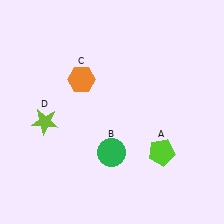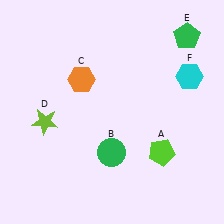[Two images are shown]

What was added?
A green pentagon (E), a cyan hexagon (F) were added in Image 2.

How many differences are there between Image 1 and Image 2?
There are 2 differences between the two images.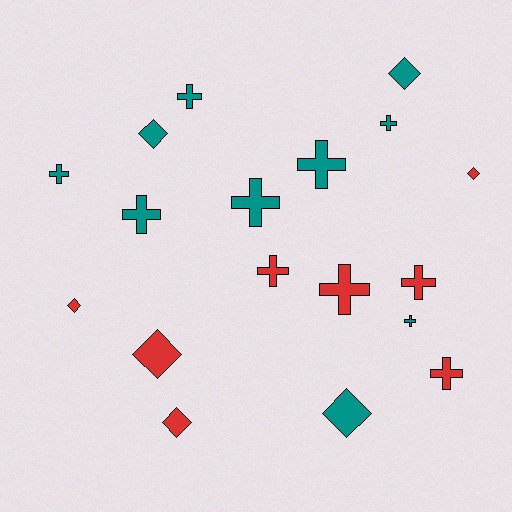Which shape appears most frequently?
Cross, with 11 objects.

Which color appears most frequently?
Teal, with 10 objects.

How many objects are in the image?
There are 18 objects.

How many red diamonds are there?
There are 4 red diamonds.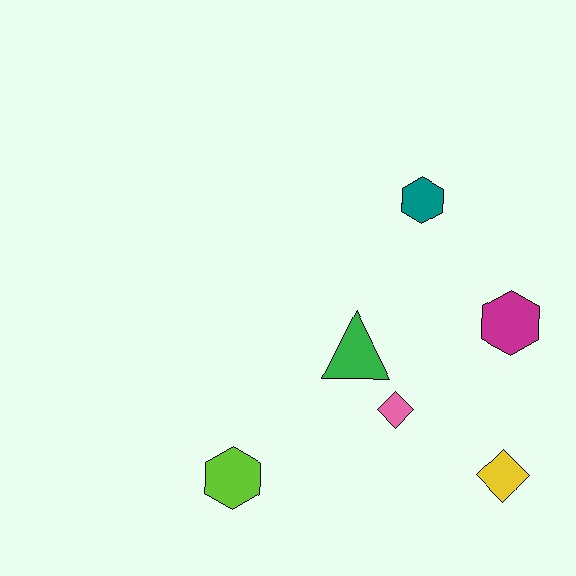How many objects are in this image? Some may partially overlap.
There are 6 objects.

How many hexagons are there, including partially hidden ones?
There are 3 hexagons.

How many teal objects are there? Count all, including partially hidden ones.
There is 1 teal object.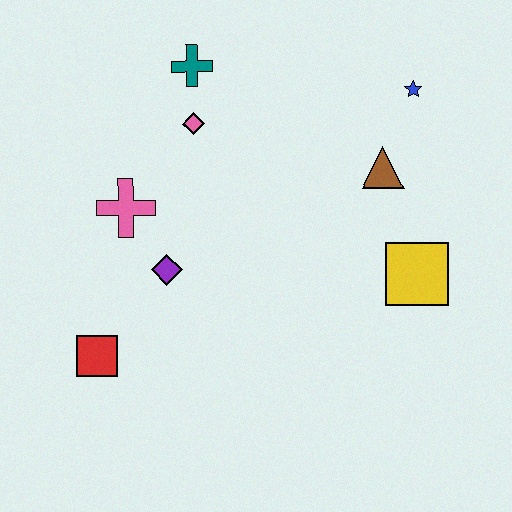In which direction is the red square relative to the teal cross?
The red square is below the teal cross.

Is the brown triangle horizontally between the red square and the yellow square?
Yes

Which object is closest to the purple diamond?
The pink cross is closest to the purple diamond.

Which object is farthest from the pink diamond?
The yellow square is farthest from the pink diamond.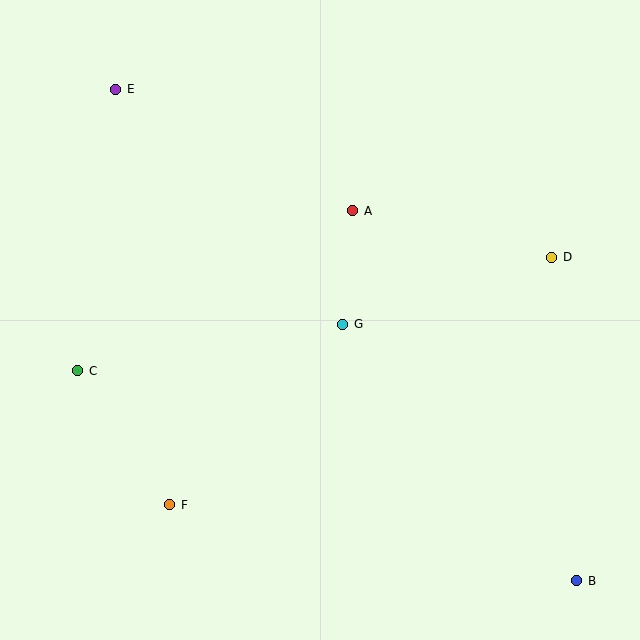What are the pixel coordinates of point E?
Point E is at (116, 89).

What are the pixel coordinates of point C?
Point C is at (78, 371).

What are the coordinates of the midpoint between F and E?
The midpoint between F and E is at (143, 297).